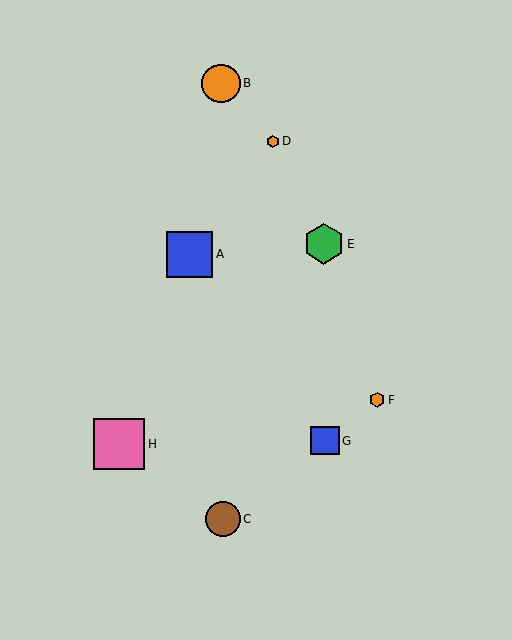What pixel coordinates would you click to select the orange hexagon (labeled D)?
Click at (273, 141) to select the orange hexagon D.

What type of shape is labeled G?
Shape G is a blue square.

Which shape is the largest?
The pink square (labeled H) is the largest.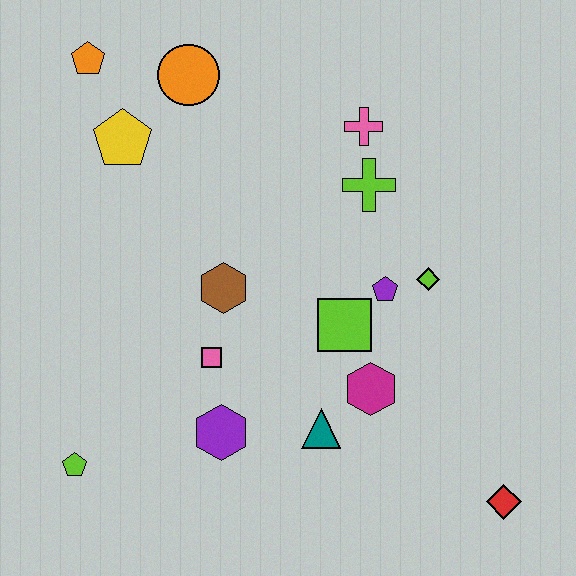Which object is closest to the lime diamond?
The purple pentagon is closest to the lime diamond.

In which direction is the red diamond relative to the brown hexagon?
The red diamond is to the right of the brown hexagon.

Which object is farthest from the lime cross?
The lime pentagon is farthest from the lime cross.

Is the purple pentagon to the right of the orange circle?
Yes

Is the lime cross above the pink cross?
No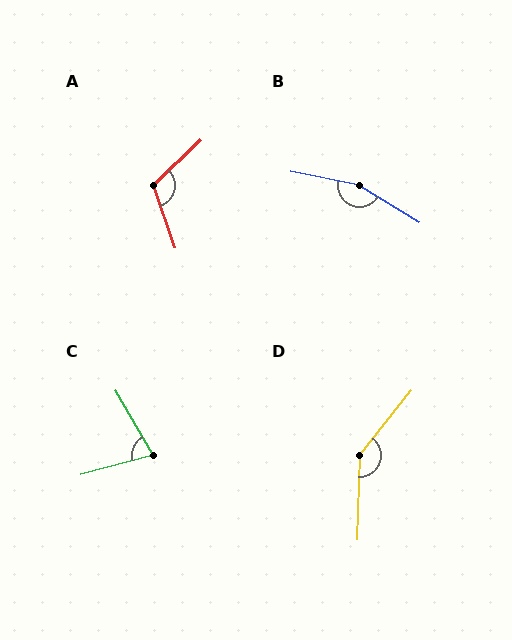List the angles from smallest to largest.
C (74°), A (115°), D (143°), B (160°).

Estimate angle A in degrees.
Approximately 115 degrees.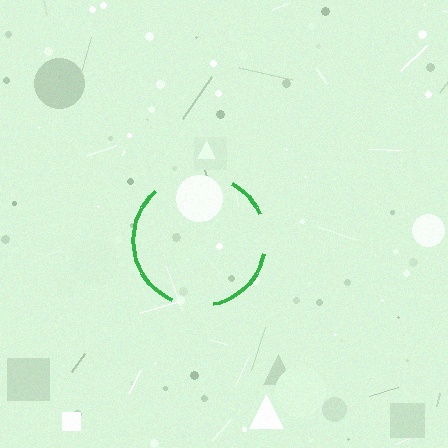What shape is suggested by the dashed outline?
The dashed outline suggests a circle.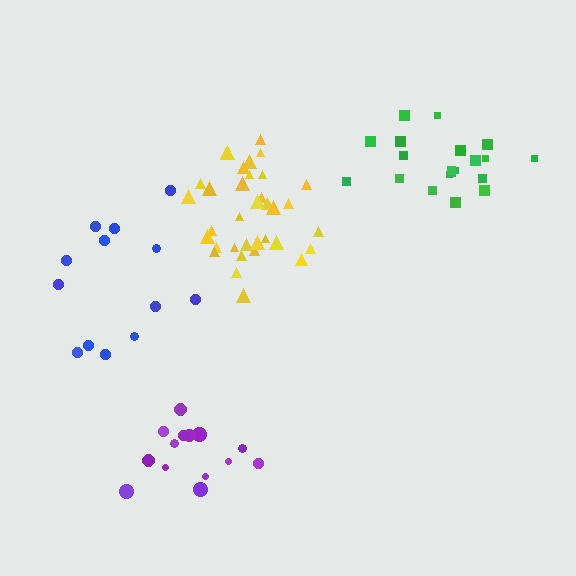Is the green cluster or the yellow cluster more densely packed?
Yellow.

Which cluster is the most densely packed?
Yellow.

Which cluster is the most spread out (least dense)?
Blue.